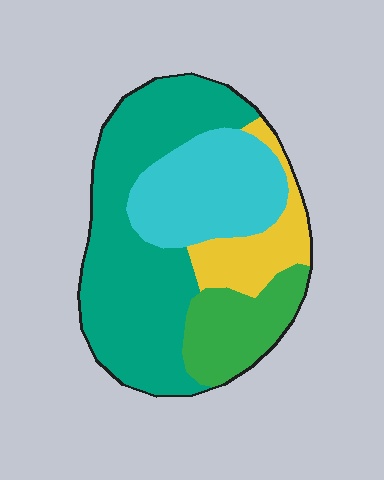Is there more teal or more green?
Teal.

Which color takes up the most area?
Teal, at roughly 45%.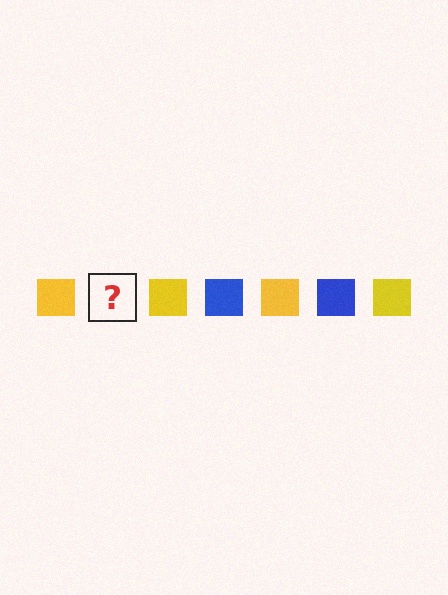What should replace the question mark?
The question mark should be replaced with a blue square.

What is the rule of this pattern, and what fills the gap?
The rule is that the pattern cycles through yellow, blue squares. The gap should be filled with a blue square.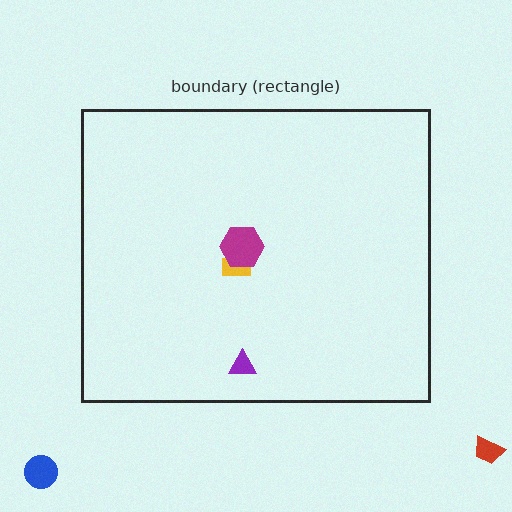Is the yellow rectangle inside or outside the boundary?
Inside.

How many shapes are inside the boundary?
3 inside, 2 outside.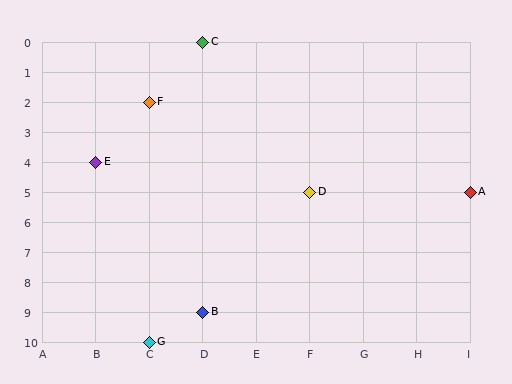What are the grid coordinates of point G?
Point G is at grid coordinates (C, 10).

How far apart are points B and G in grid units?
Points B and G are 1 column and 1 row apart (about 1.4 grid units diagonally).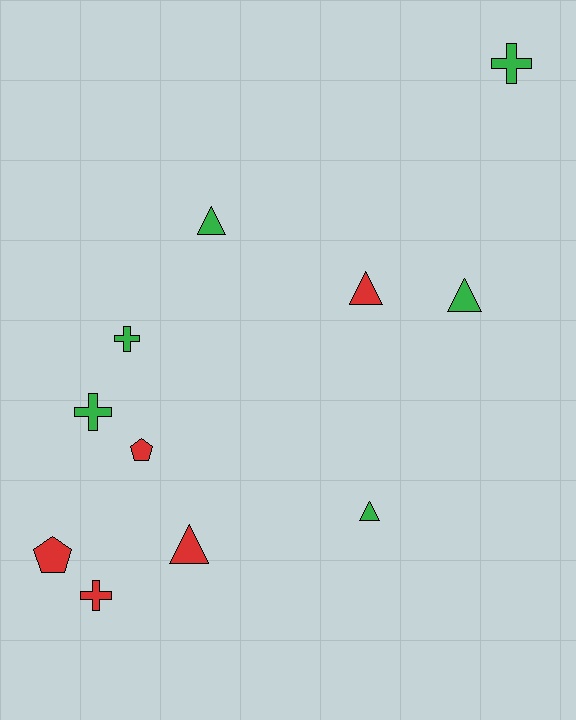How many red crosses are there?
There is 1 red cross.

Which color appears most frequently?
Green, with 6 objects.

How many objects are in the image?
There are 11 objects.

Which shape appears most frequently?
Triangle, with 5 objects.